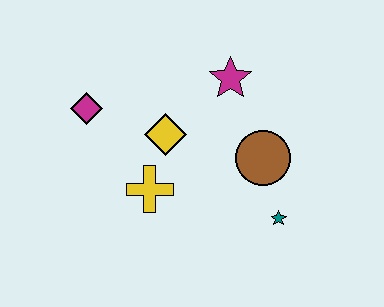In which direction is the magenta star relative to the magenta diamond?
The magenta star is to the right of the magenta diamond.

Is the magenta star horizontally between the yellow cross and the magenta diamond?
No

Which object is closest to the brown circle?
The teal star is closest to the brown circle.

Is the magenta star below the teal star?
No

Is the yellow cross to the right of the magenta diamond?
Yes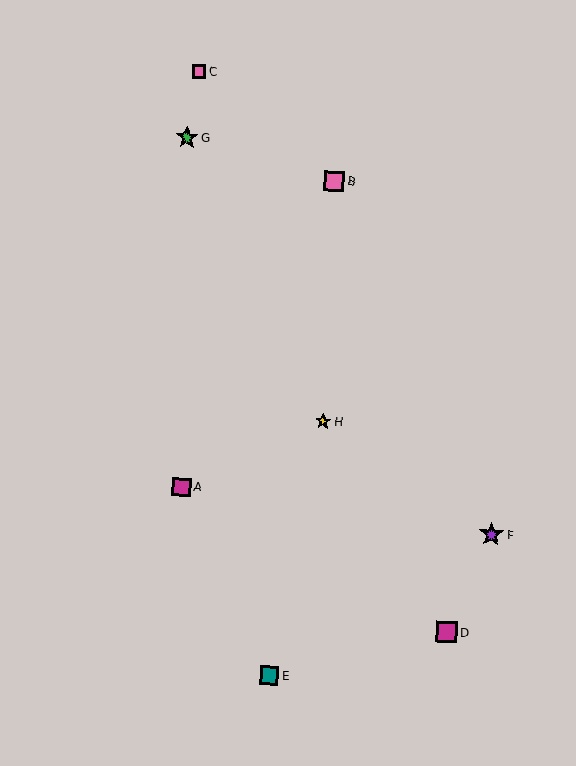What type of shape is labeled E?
Shape E is a teal square.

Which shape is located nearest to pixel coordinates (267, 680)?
The teal square (labeled E) at (270, 675) is nearest to that location.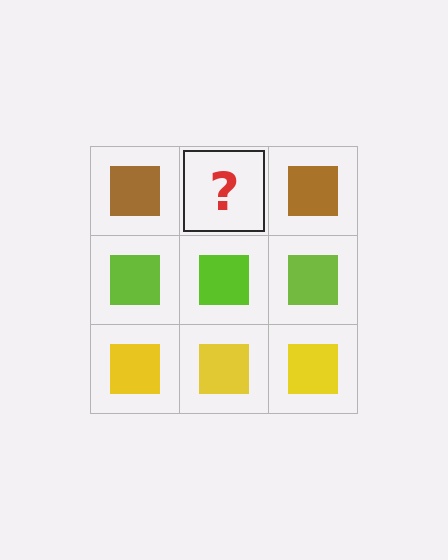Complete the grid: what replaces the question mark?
The question mark should be replaced with a brown square.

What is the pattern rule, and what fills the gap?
The rule is that each row has a consistent color. The gap should be filled with a brown square.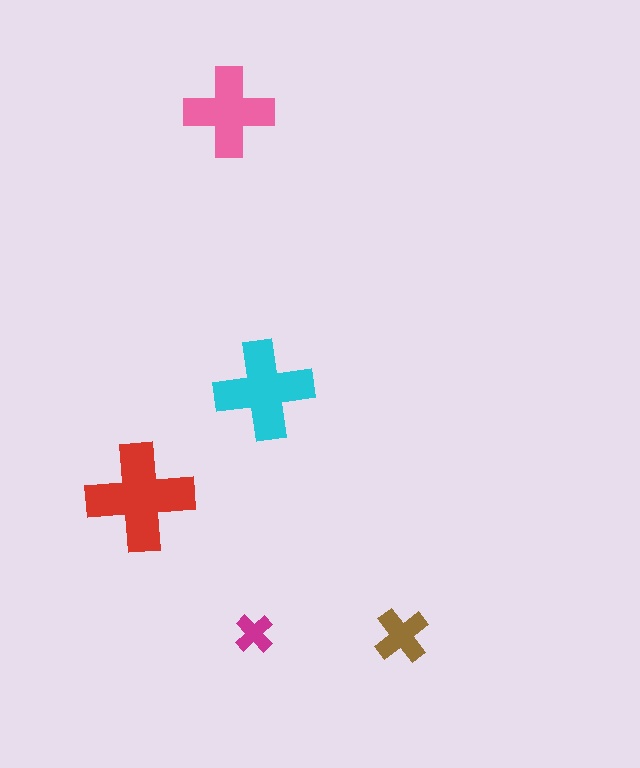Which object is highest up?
The pink cross is topmost.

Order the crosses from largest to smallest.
the red one, the cyan one, the pink one, the brown one, the magenta one.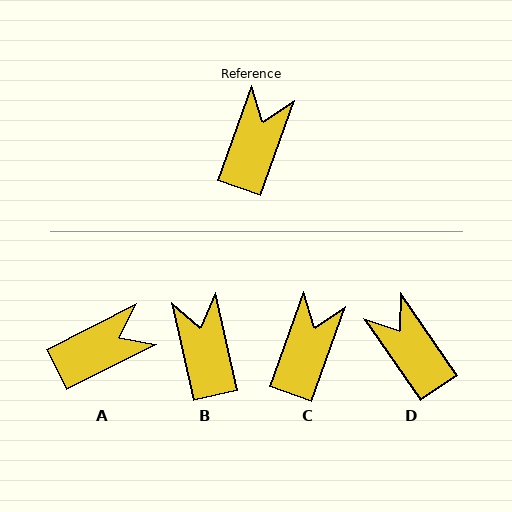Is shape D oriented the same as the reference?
No, it is off by about 54 degrees.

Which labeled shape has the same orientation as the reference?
C.